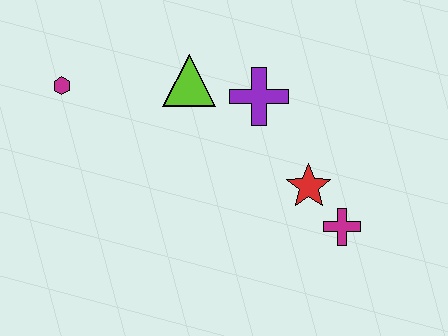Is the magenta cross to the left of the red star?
No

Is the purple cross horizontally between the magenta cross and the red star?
No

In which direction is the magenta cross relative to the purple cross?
The magenta cross is below the purple cross.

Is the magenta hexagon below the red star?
No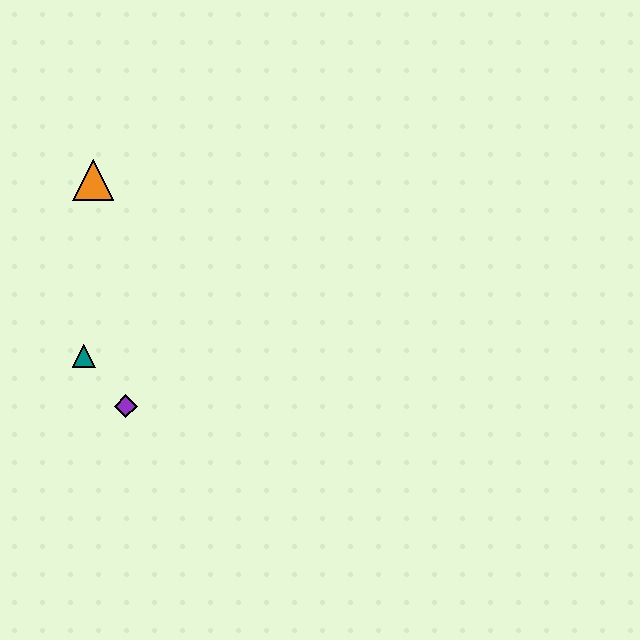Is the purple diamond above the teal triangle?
No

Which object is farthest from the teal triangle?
The orange triangle is farthest from the teal triangle.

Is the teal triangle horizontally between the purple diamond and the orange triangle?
No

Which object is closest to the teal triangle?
The purple diamond is closest to the teal triangle.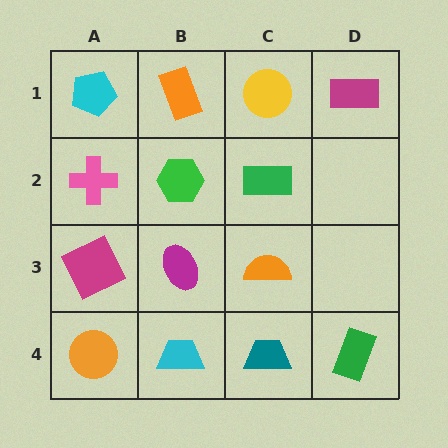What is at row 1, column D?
A magenta rectangle.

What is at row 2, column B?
A green hexagon.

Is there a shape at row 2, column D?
No, that cell is empty.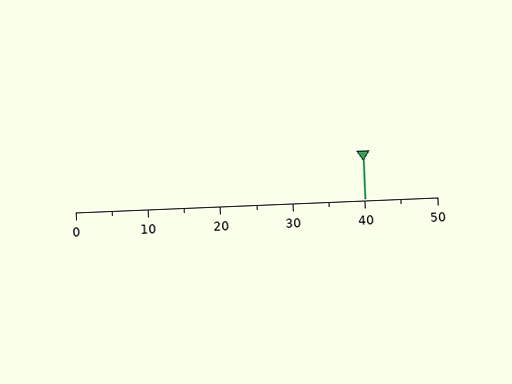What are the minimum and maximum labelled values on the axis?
The axis runs from 0 to 50.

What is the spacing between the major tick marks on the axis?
The major ticks are spaced 10 apart.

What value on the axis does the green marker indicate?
The marker indicates approximately 40.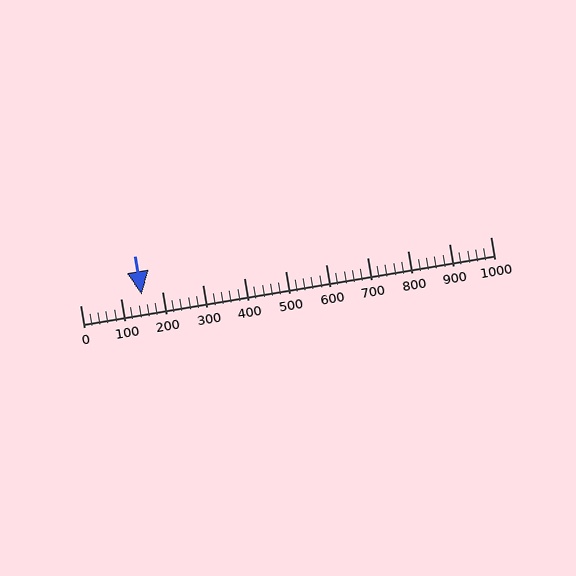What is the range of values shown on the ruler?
The ruler shows values from 0 to 1000.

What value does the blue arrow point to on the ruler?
The blue arrow points to approximately 150.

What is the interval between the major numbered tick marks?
The major tick marks are spaced 100 units apart.